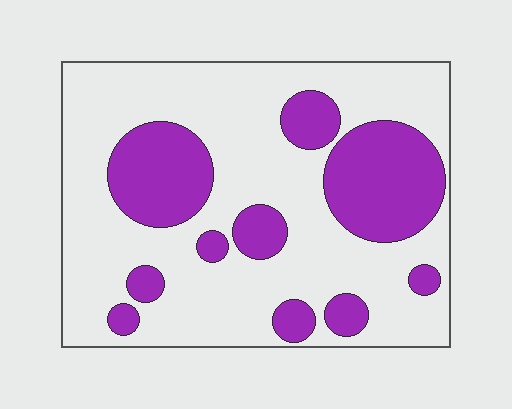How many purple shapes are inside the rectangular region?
10.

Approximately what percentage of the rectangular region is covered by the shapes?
Approximately 30%.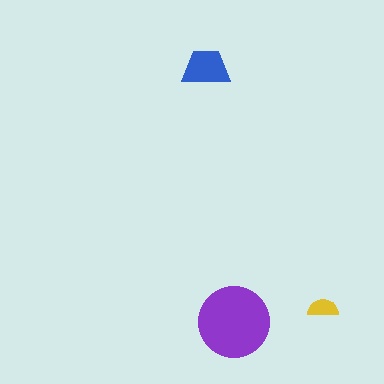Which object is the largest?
The purple circle.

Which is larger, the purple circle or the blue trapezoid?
The purple circle.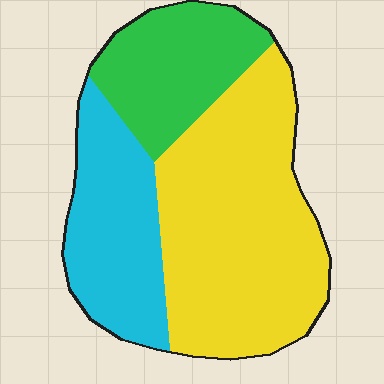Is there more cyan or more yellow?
Yellow.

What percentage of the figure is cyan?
Cyan takes up about one quarter (1/4) of the figure.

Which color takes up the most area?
Yellow, at roughly 50%.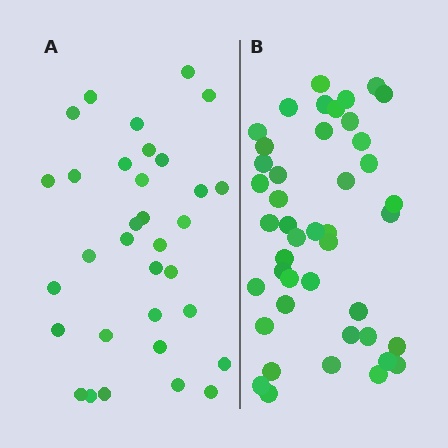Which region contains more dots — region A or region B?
Region B (the right region) has more dots.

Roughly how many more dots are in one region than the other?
Region B has roughly 12 or so more dots than region A.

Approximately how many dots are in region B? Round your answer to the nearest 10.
About 40 dots. (The exact count is 44, which rounds to 40.)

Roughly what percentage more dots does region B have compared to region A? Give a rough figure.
About 35% more.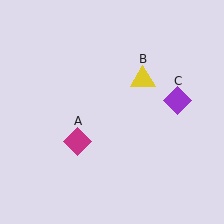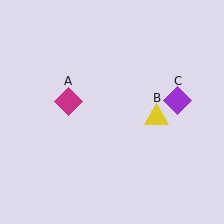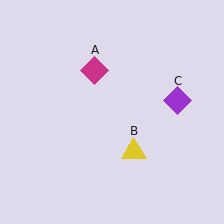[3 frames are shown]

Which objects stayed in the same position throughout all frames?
Purple diamond (object C) remained stationary.